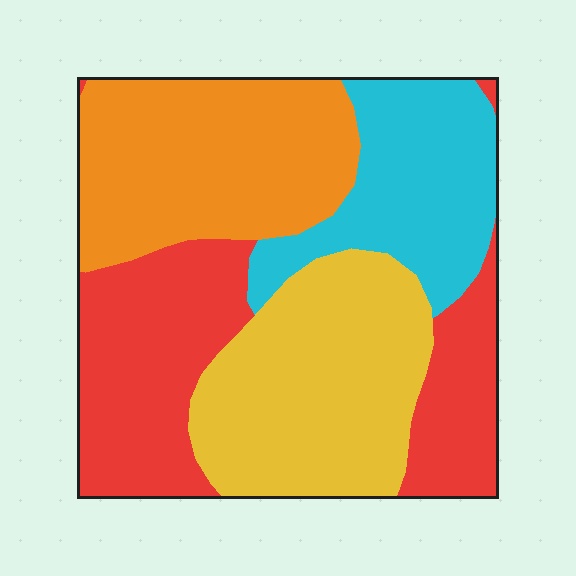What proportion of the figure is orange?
Orange covers about 25% of the figure.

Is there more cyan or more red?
Red.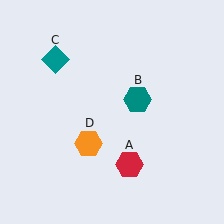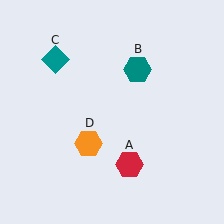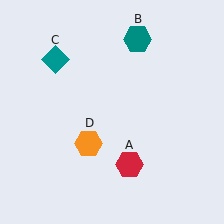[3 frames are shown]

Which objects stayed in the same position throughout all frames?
Red hexagon (object A) and teal diamond (object C) and orange hexagon (object D) remained stationary.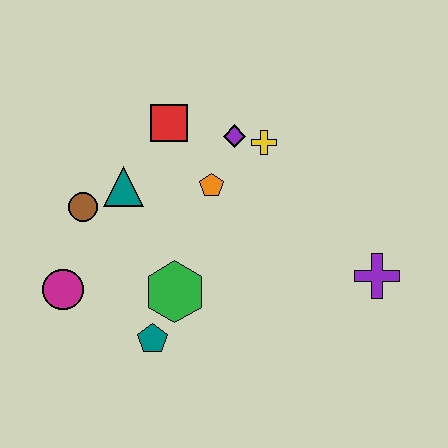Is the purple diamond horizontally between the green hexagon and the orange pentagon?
No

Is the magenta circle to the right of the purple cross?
No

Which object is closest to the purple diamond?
The yellow cross is closest to the purple diamond.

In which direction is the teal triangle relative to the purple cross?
The teal triangle is to the left of the purple cross.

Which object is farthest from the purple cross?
The magenta circle is farthest from the purple cross.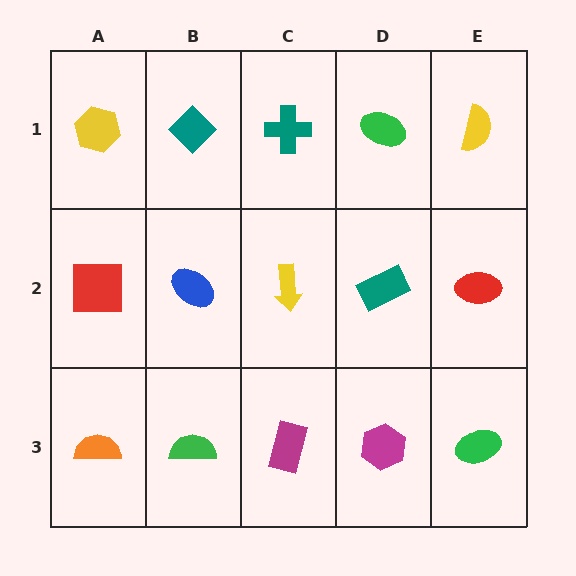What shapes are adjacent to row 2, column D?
A green ellipse (row 1, column D), a magenta hexagon (row 3, column D), a yellow arrow (row 2, column C), a red ellipse (row 2, column E).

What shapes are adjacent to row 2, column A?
A yellow hexagon (row 1, column A), an orange semicircle (row 3, column A), a blue ellipse (row 2, column B).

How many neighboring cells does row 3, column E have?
2.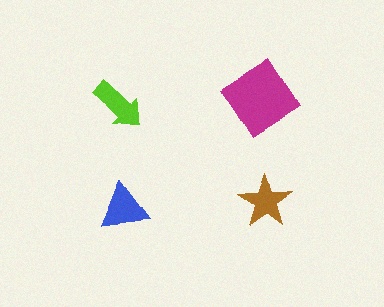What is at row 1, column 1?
A lime arrow.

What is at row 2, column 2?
A brown star.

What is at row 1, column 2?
A magenta diamond.